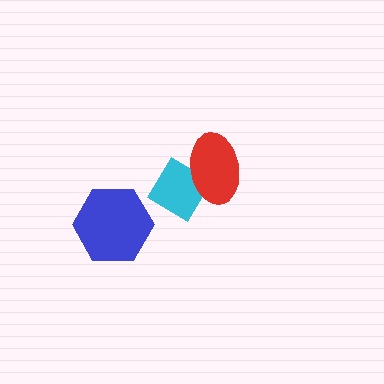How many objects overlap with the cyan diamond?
1 object overlaps with the cyan diamond.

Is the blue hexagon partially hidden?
No, no other shape covers it.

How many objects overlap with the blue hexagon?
0 objects overlap with the blue hexagon.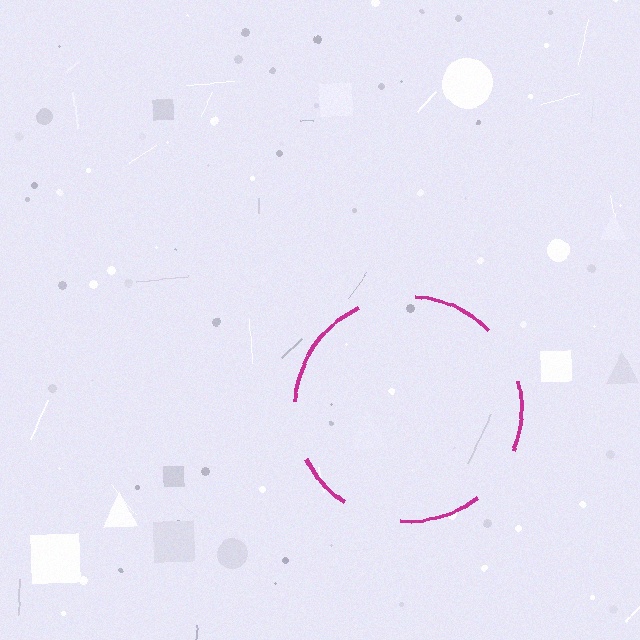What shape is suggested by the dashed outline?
The dashed outline suggests a circle.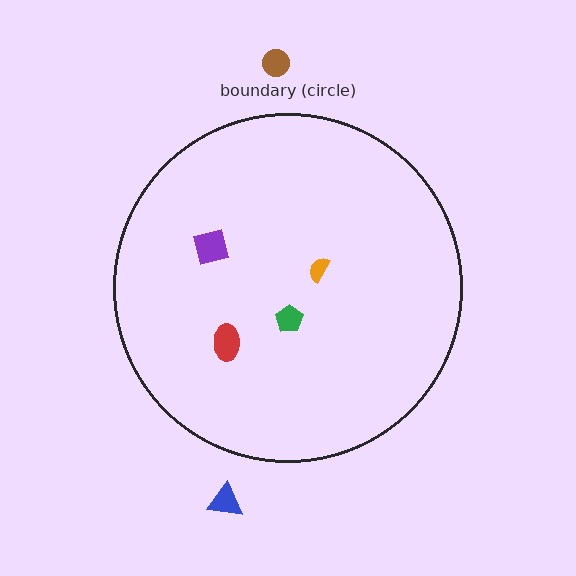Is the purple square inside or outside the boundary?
Inside.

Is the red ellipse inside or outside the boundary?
Inside.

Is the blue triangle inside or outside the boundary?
Outside.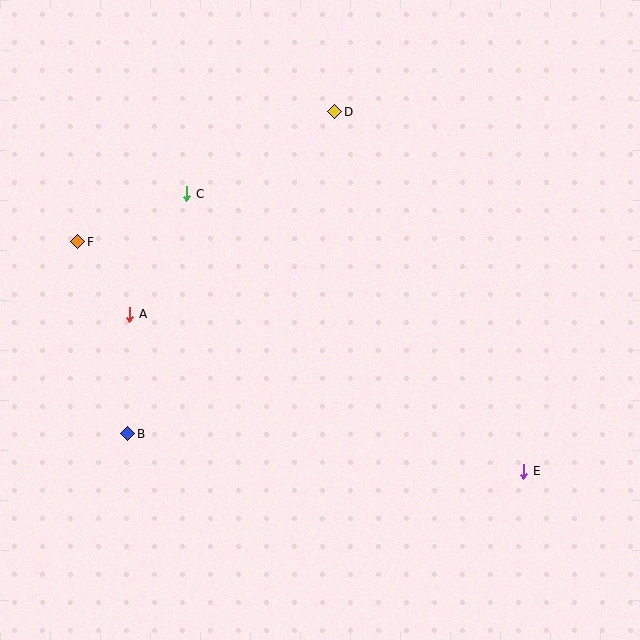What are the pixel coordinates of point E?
Point E is at (524, 471).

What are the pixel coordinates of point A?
Point A is at (130, 314).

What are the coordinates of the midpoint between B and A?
The midpoint between B and A is at (129, 374).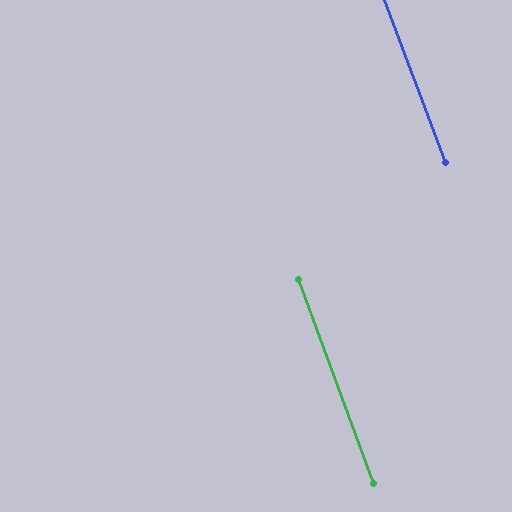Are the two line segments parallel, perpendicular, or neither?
Parallel — their directions differ by only 0.5°.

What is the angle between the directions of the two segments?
Approximately 0 degrees.